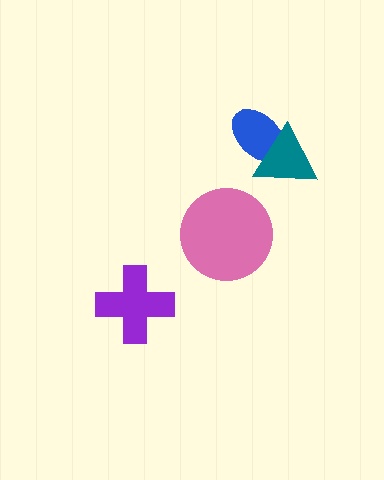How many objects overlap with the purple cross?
0 objects overlap with the purple cross.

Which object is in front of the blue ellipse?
The teal triangle is in front of the blue ellipse.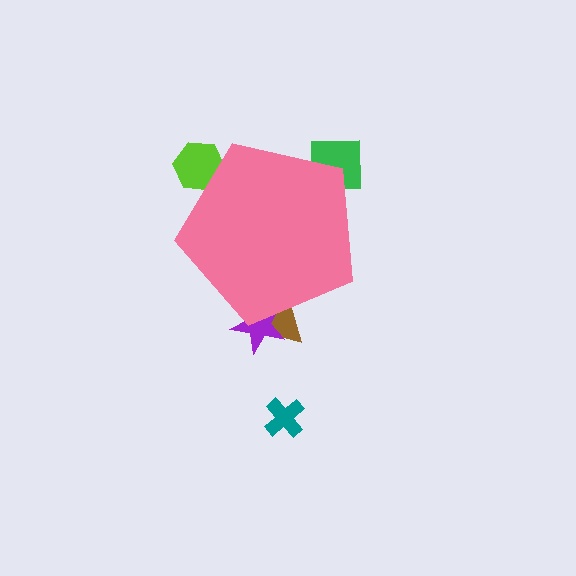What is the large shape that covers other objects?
A pink pentagon.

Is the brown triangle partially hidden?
Yes, the brown triangle is partially hidden behind the pink pentagon.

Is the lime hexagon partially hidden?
Yes, the lime hexagon is partially hidden behind the pink pentagon.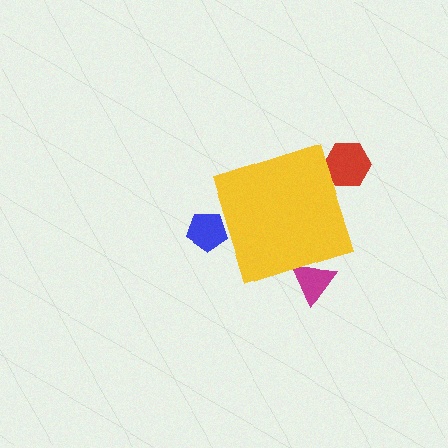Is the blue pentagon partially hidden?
Yes, the blue pentagon is partially hidden behind the yellow diamond.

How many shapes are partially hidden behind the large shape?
3 shapes are partially hidden.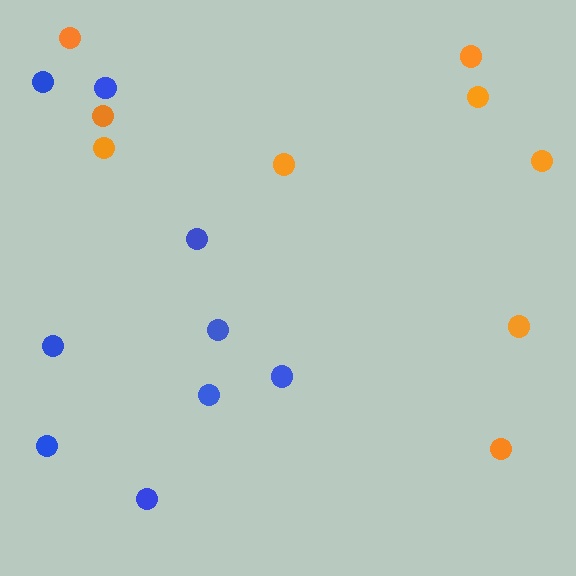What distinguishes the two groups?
There are 2 groups: one group of blue circles (9) and one group of orange circles (9).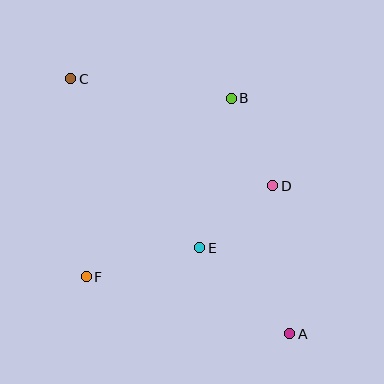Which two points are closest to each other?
Points D and E are closest to each other.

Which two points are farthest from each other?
Points A and C are farthest from each other.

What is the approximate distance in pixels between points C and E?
The distance between C and E is approximately 213 pixels.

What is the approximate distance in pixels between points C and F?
The distance between C and F is approximately 198 pixels.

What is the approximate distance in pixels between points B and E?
The distance between B and E is approximately 153 pixels.